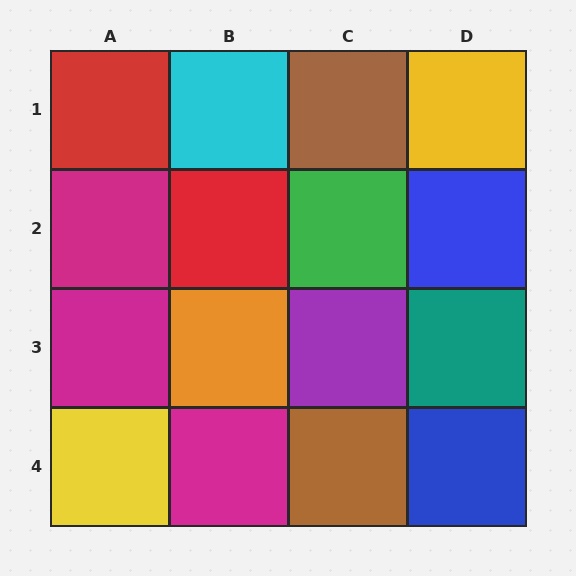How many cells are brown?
2 cells are brown.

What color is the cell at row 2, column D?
Blue.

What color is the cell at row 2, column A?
Magenta.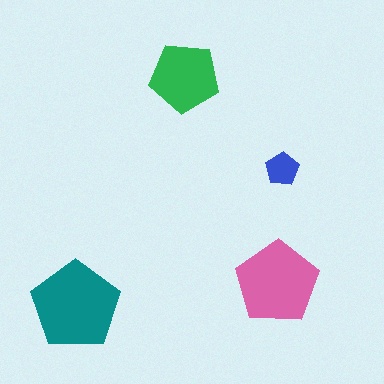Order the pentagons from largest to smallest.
the teal one, the pink one, the green one, the blue one.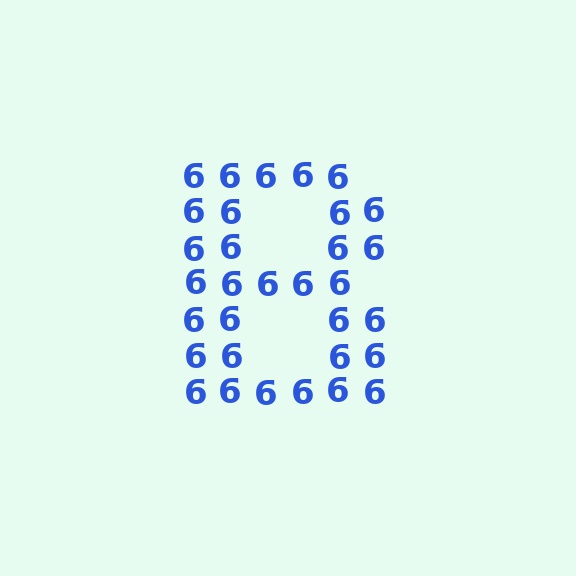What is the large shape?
The large shape is the letter B.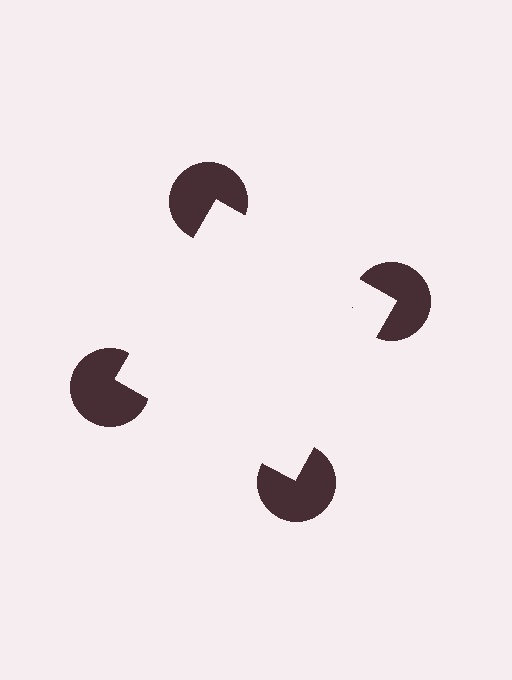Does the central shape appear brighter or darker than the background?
It typically appears slightly brighter than the background, even though no actual brightness change is drawn.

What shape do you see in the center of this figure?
An illusory square — its edges are inferred from the aligned wedge cuts in the pac-man discs, not physically drawn.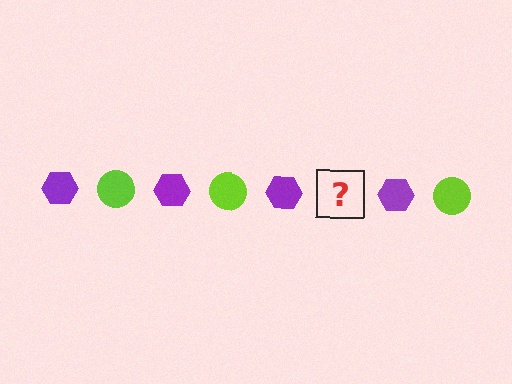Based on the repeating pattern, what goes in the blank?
The blank should be a lime circle.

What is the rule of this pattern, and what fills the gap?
The rule is that the pattern alternates between purple hexagon and lime circle. The gap should be filled with a lime circle.